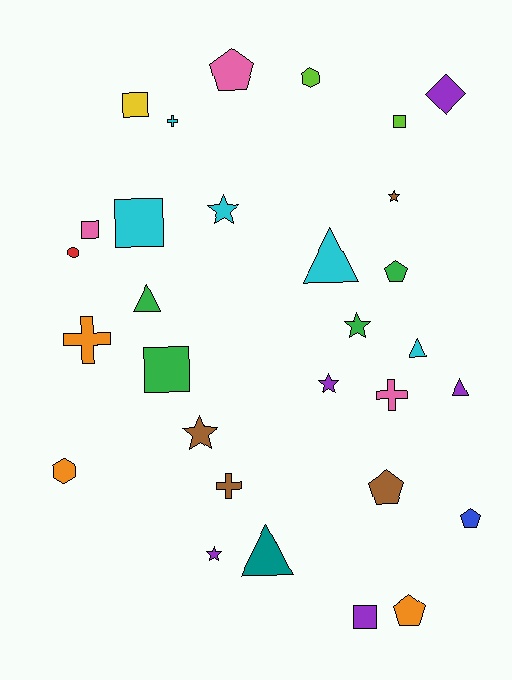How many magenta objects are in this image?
There are no magenta objects.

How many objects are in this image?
There are 30 objects.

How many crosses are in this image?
There are 4 crosses.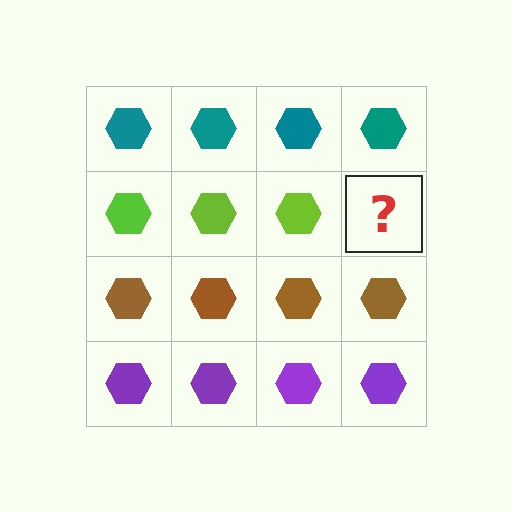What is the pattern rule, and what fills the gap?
The rule is that each row has a consistent color. The gap should be filled with a lime hexagon.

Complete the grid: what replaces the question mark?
The question mark should be replaced with a lime hexagon.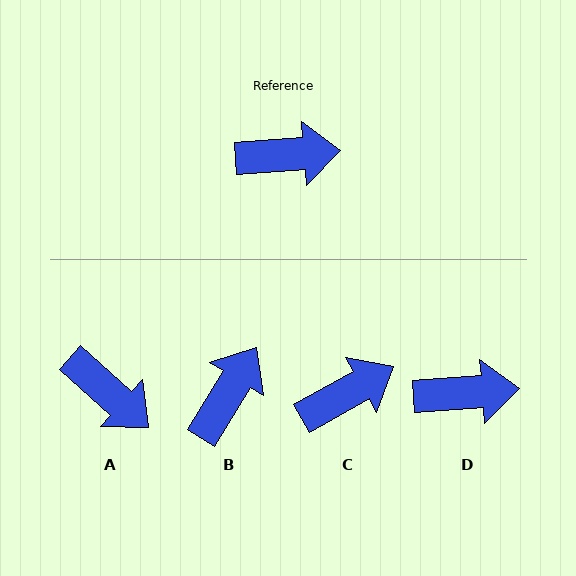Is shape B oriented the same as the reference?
No, it is off by about 54 degrees.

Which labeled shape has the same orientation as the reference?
D.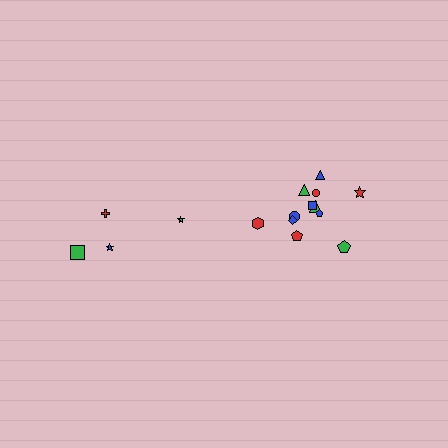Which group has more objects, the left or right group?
The right group.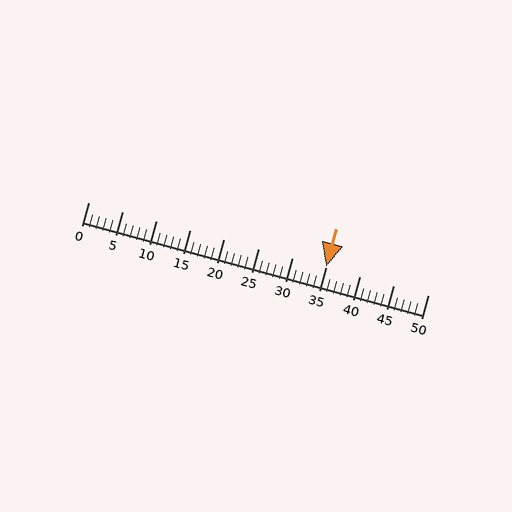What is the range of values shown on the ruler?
The ruler shows values from 0 to 50.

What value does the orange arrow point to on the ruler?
The orange arrow points to approximately 35.